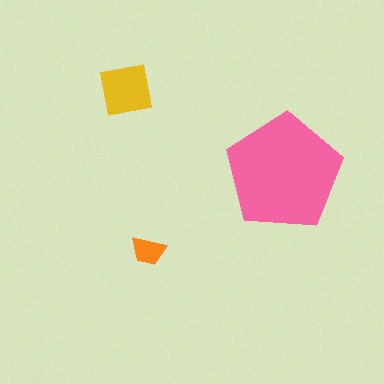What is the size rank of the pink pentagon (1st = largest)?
1st.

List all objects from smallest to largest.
The orange trapezoid, the yellow square, the pink pentagon.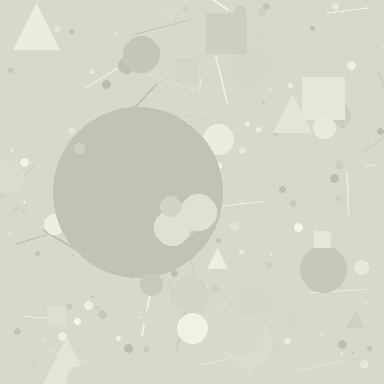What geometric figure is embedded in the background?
A circle is embedded in the background.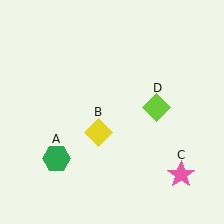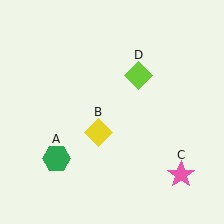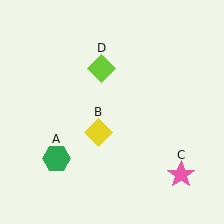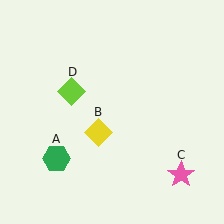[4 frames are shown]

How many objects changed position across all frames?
1 object changed position: lime diamond (object D).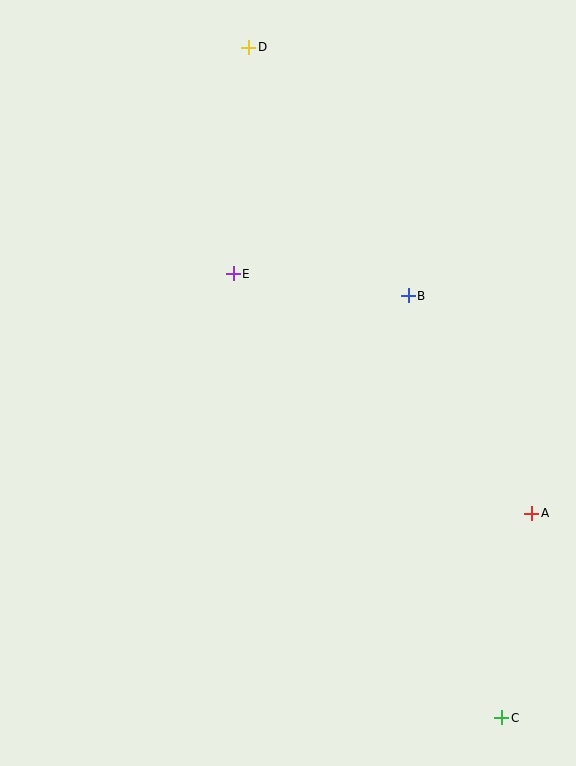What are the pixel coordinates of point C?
Point C is at (502, 718).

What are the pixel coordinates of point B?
Point B is at (408, 296).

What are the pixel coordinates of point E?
Point E is at (233, 274).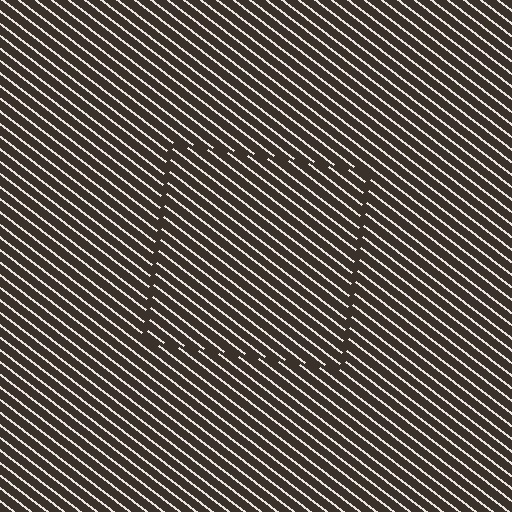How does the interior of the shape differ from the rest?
The interior of the shape contains the same grating, shifted by half a period — the contour is defined by the phase discontinuity where line-ends from the inner and outer gratings abut.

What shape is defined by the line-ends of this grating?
An illusory square. The interior of the shape contains the same grating, shifted by half a period — the contour is defined by the phase discontinuity where line-ends from the inner and outer gratings abut.